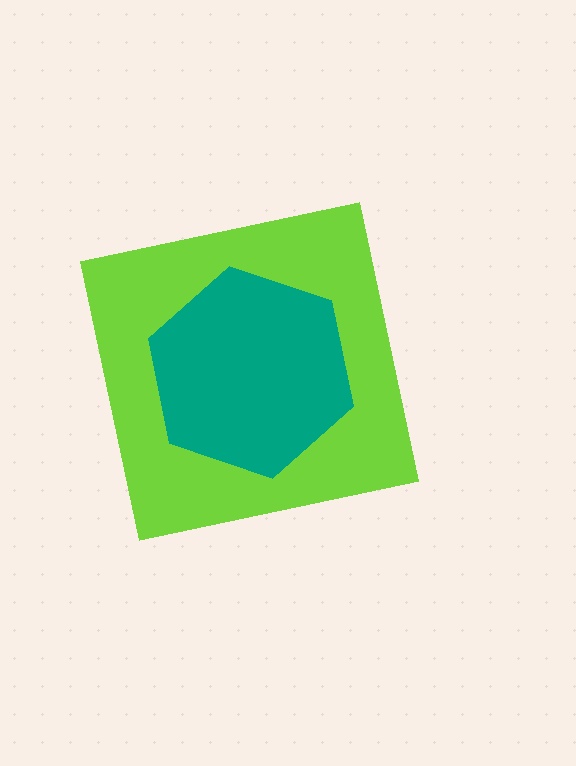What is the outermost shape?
The lime square.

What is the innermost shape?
The teal hexagon.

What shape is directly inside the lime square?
The teal hexagon.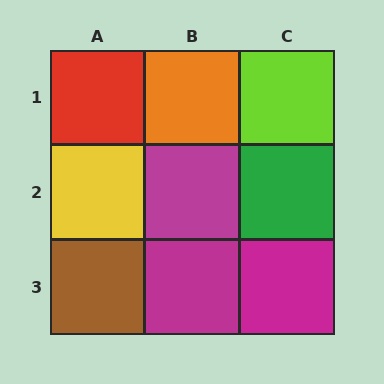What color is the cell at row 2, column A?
Yellow.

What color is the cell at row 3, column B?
Magenta.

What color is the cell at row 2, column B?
Magenta.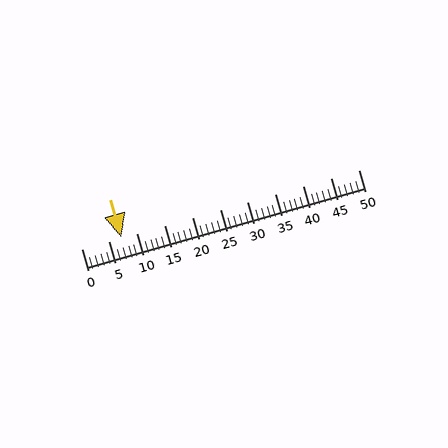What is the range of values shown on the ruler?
The ruler shows values from 0 to 50.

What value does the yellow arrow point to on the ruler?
The yellow arrow points to approximately 7.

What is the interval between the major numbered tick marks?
The major tick marks are spaced 5 units apart.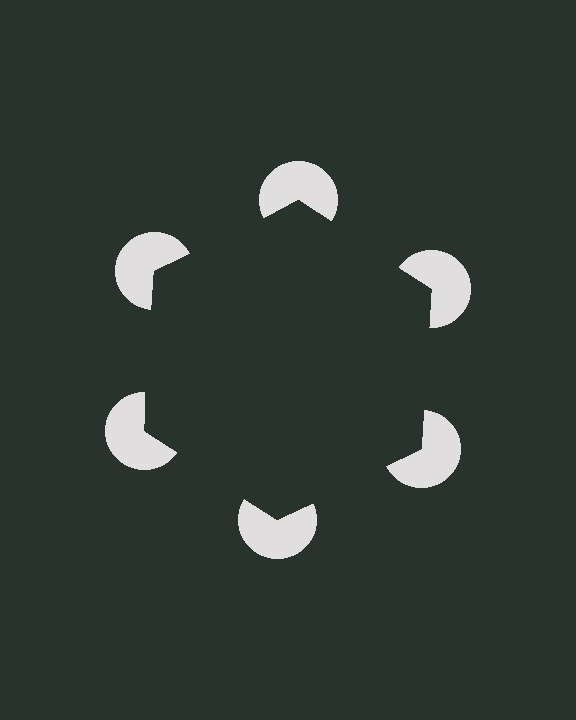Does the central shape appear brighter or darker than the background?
It typically appears slightly darker than the background, even though no actual brightness change is drawn.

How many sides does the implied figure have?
6 sides.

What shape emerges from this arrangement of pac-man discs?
An illusory hexagon — its edges are inferred from the aligned wedge cuts in the pac-man discs, not physically drawn.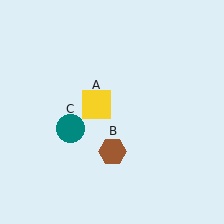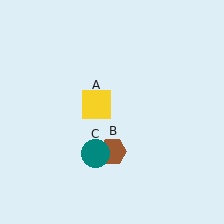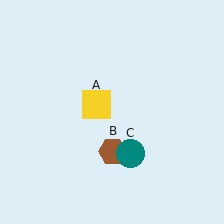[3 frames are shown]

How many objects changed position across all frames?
1 object changed position: teal circle (object C).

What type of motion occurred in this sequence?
The teal circle (object C) rotated counterclockwise around the center of the scene.